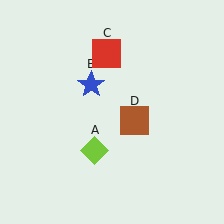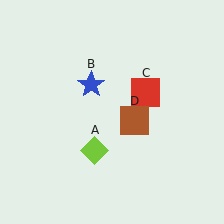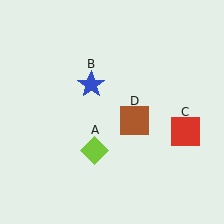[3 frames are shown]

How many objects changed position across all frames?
1 object changed position: red square (object C).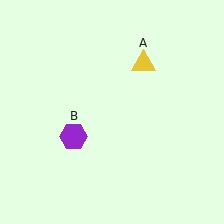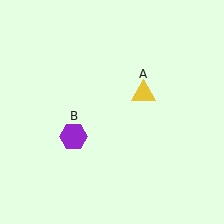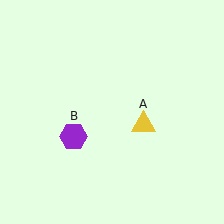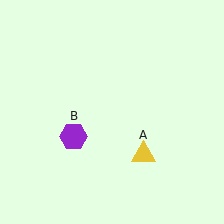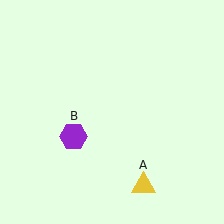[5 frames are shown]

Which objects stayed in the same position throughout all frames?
Purple hexagon (object B) remained stationary.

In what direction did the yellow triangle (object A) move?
The yellow triangle (object A) moved down.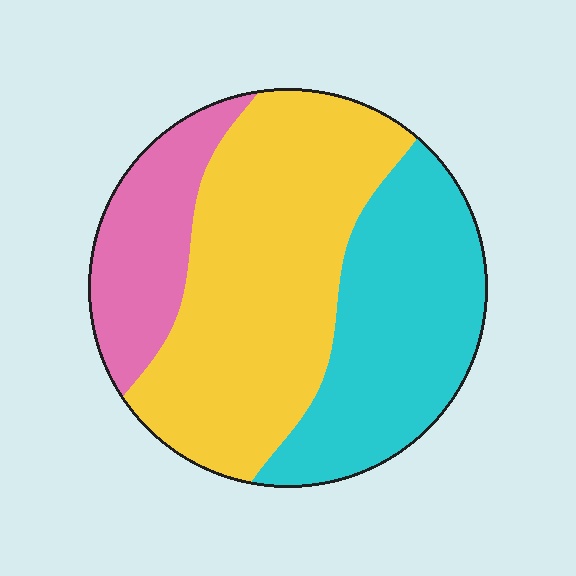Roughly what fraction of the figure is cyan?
Cyan covers around 35% of the figure.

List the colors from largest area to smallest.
From largest to smallest: yellow, cyan, pink.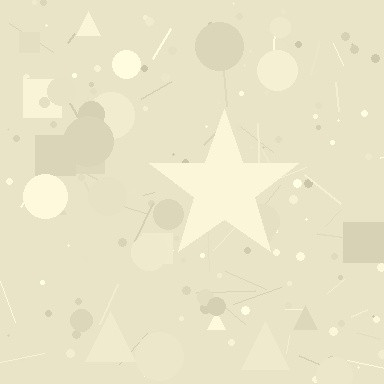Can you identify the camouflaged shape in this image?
The camouflaged shape is a star.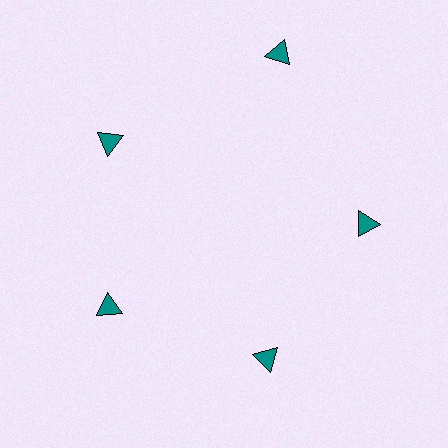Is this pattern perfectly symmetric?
No. The 5 teal triangles are arranged in a ring, but one element near the 1 o'clock position is pushed outward from the center, breaking the 5-fold rotational symmetry.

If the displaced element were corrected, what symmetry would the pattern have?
It would have 5-fold rotational symmetry — the pattern would map onto itself every 72 degrees.